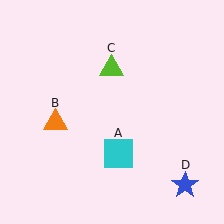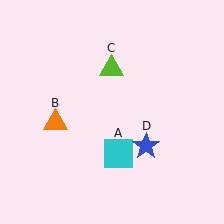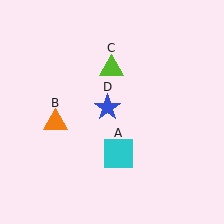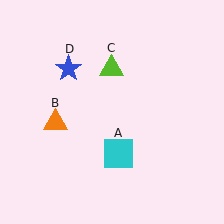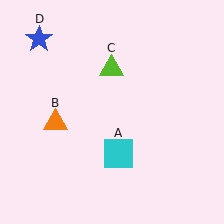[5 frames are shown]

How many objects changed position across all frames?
1 object changed position: blue star (object D).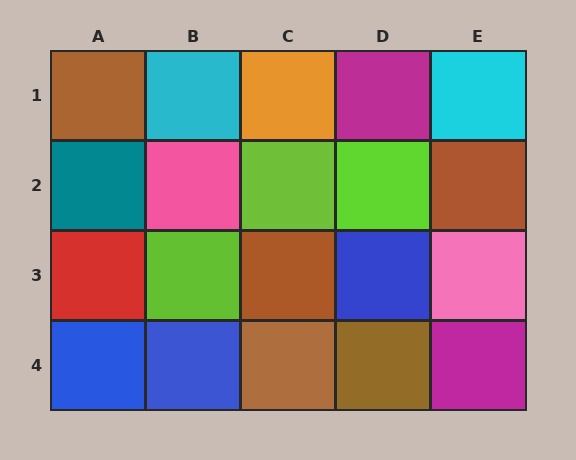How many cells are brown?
5 cells are brown.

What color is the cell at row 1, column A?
Brown.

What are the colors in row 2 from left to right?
Teal, pink, lime, lime, brown.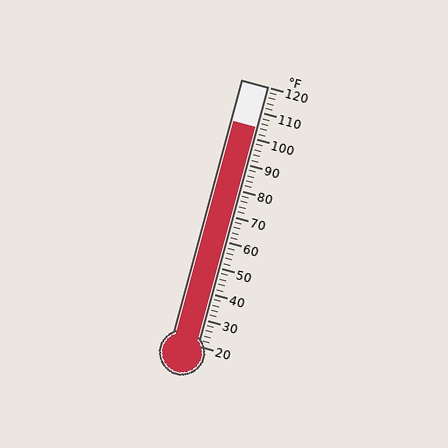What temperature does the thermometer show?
The thermometer shows approximately 104°F.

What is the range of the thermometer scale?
The thermometer scale ranges from 20°F to 120°F.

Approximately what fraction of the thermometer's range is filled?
The thermometer is filled to approximately 85% of its range.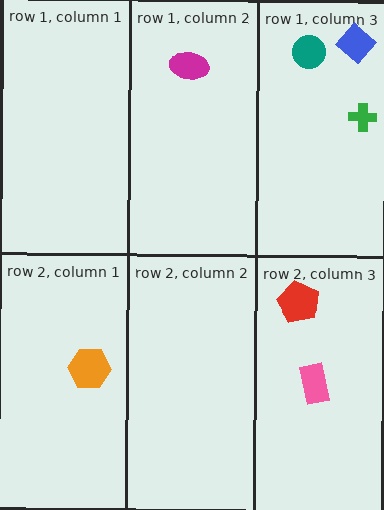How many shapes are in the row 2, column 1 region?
1.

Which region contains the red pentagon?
The row 2, column 3 region.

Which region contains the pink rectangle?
The row 2, column 3 region.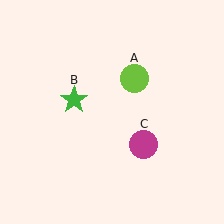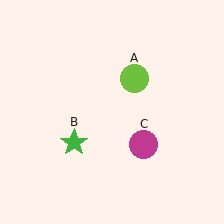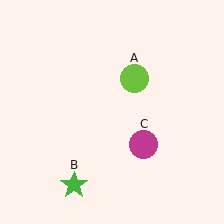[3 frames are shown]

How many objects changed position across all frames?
1 object changed position: green star (object B).